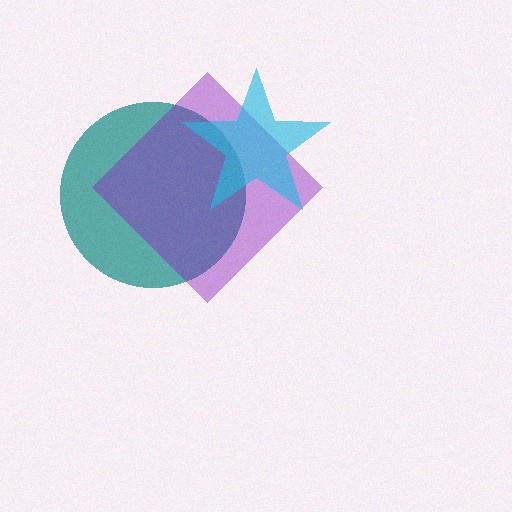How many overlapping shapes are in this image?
There are 3 overlapping shapes in the image.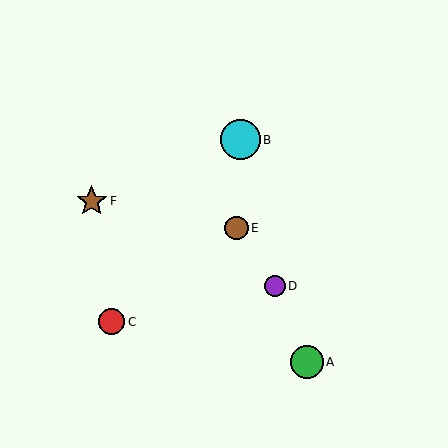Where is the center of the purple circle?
The center of the purple circle is at (275, 286).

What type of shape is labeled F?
Shape F is a brown star.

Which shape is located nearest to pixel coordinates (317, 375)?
The green circle (labeled A) at (307, 362) is nearest to that location.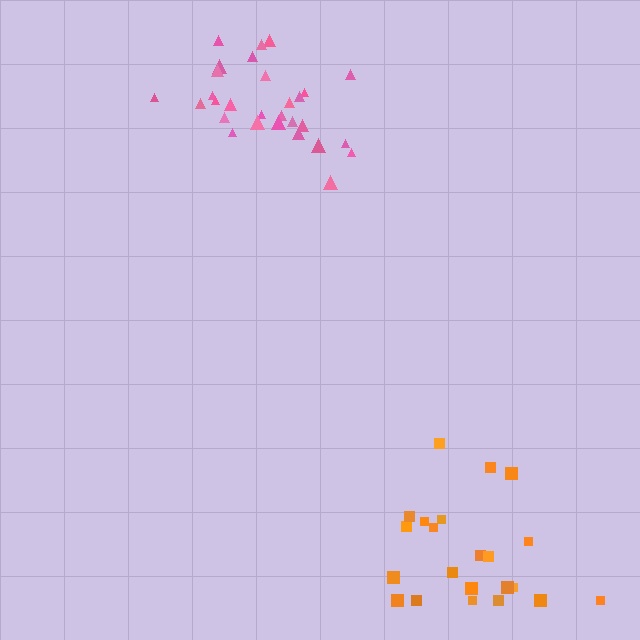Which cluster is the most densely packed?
Pink.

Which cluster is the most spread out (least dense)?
Orange.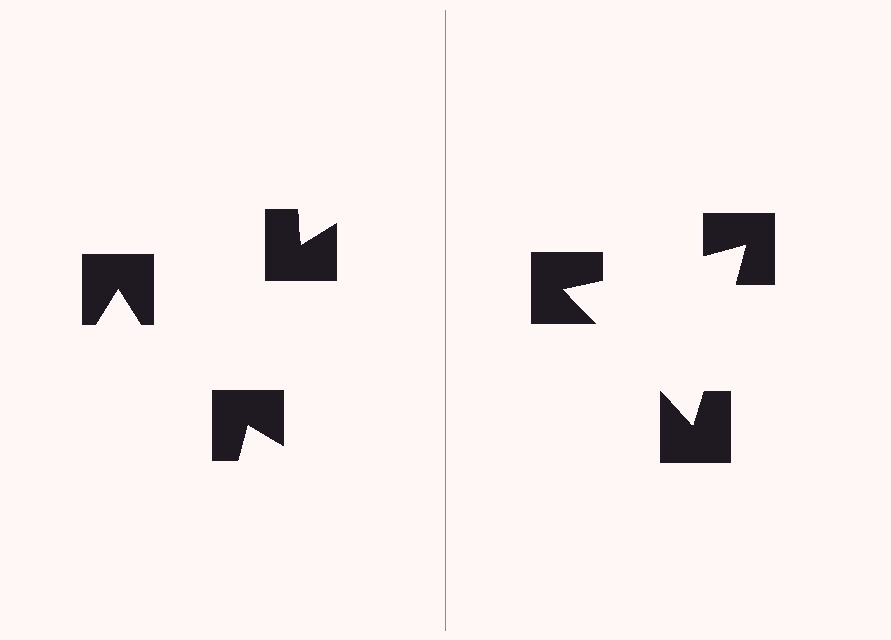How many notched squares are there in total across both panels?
6 — 3 on each side.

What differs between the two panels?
The notched squares are positioned identically on both sides; only the wedge orientations differ. On the right they align to a triangle; on the left they are misaligned.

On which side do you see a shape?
An illusory triangle appears on the right side. On the left side the wedge cuts are rotated, so no coherent shape forms.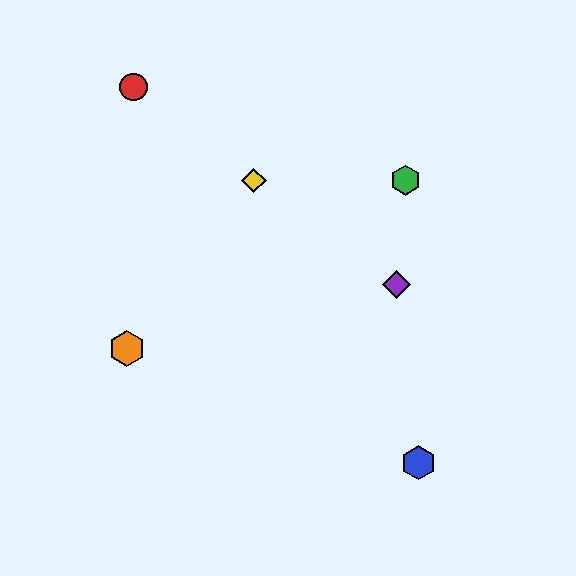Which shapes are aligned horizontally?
The green hexagon, the yellow diamond are aligned horizontally.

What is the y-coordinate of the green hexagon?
The green hexagon is at y≈180.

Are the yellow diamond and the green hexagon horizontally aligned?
Yes, both are at y≈180.